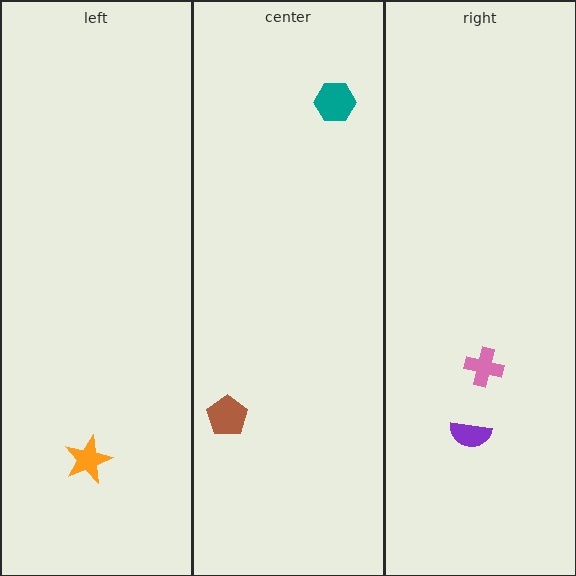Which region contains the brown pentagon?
The center region.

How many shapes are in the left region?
1.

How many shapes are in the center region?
2.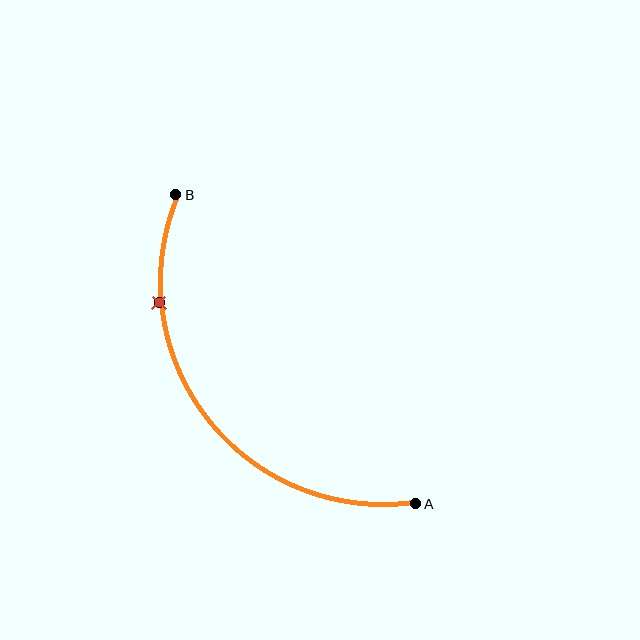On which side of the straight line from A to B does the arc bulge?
The arc bulges below and to the left of the straight line connecting A and B.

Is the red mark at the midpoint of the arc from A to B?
No. The red mark lies on the arc but is closer to endpoint B. The arc midpoint would be at the point on the curve equidistant along the arc from both A and B.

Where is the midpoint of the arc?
The arc midpoint is the point on the curve farthest from the straight line joining A and B. It sits below and to the left of that line.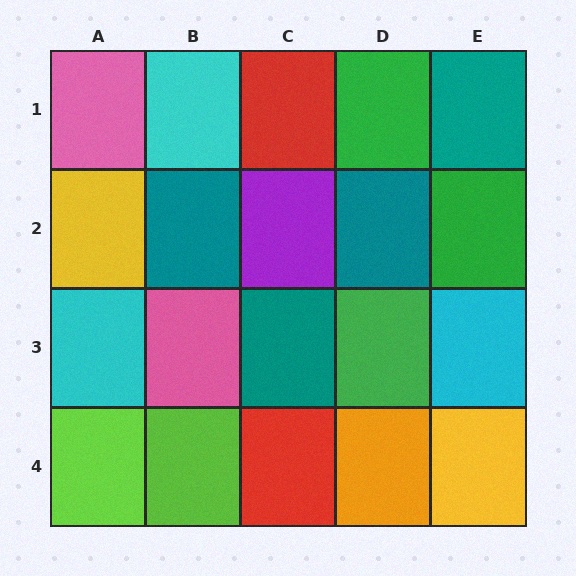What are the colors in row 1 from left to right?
Pink, cyan, red, green, teal.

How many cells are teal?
4 cells are teal.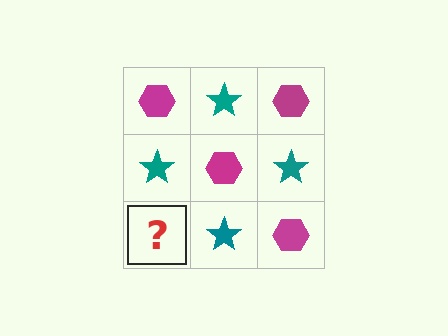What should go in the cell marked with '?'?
The missing cell should contain a magenta hexagon.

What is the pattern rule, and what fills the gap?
The rule is that it alternates magenta hexagon and teal star in a checkerboard pattern. The gap should be filled with a magenta hexagon.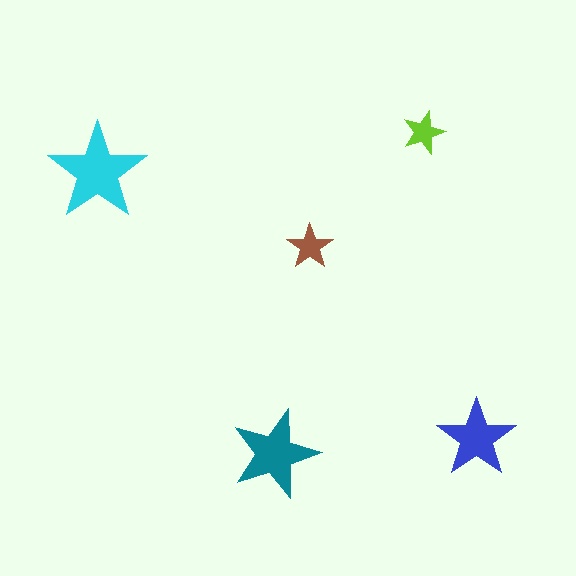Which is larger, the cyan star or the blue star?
The cyan one.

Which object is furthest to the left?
The cyan star is leftmost.